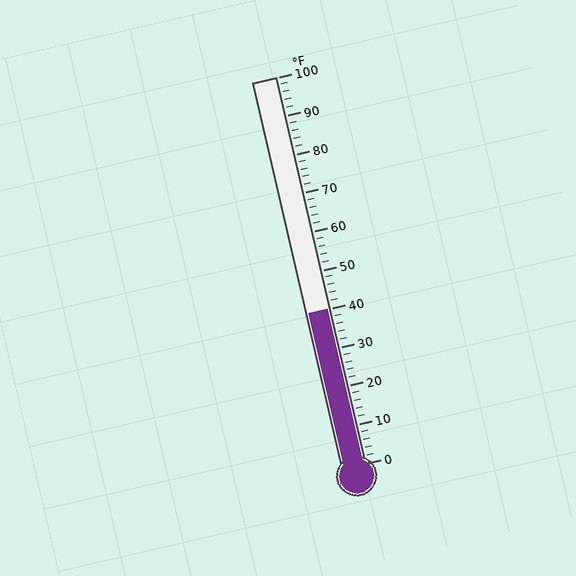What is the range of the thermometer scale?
The thermometer scale ranges from 0°F to 100°F.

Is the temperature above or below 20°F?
The temperature is above 20°F.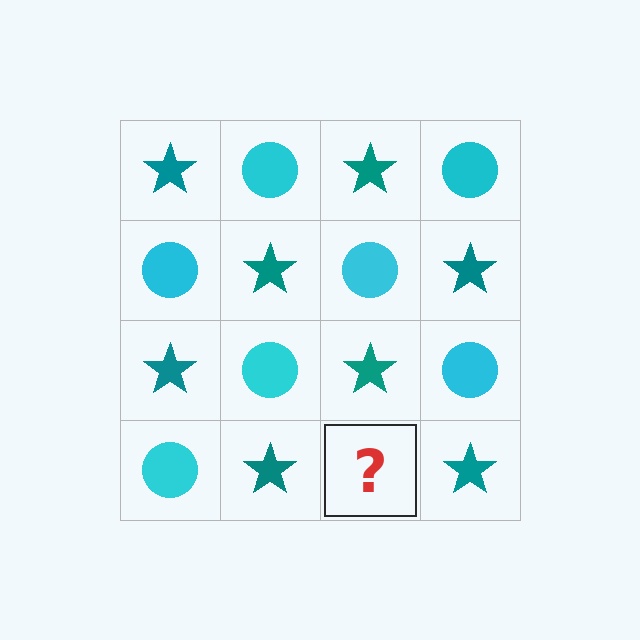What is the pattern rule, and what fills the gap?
The rule is that it alternates teal star and cyan circle in a checkerboard pattern. The gap should be filled with a cyan circle.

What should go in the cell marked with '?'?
The missing cell should contain a cyan circle.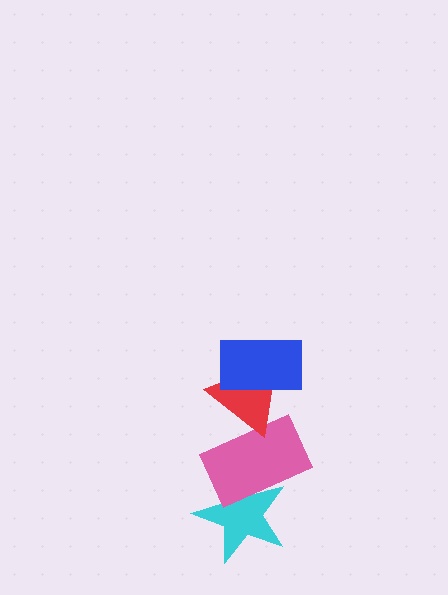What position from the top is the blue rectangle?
The blue rectangle is 1st from the top.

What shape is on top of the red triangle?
The blue rectangle is on top of the red triangle.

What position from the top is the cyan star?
The cyan star is 4th from the top.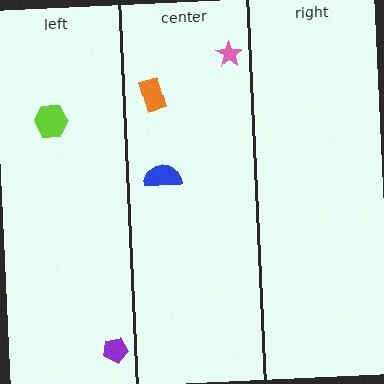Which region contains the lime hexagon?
The left region.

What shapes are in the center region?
The orange rectangle, the pink star, the blue semicircle.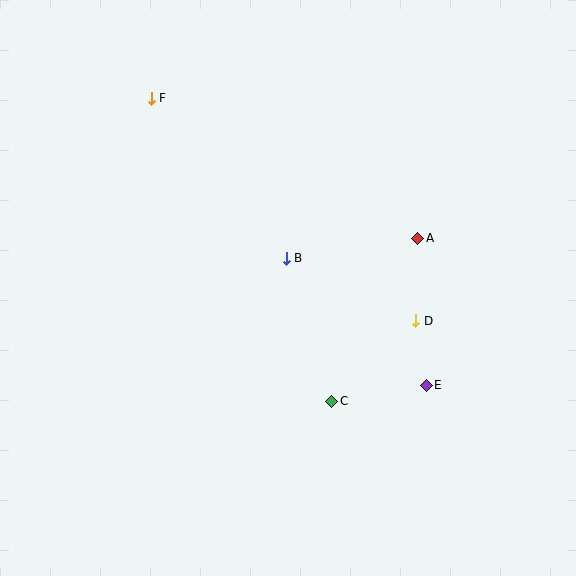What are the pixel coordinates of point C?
Point C is at (332, 401).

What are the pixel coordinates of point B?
Point B is at (286, 258).